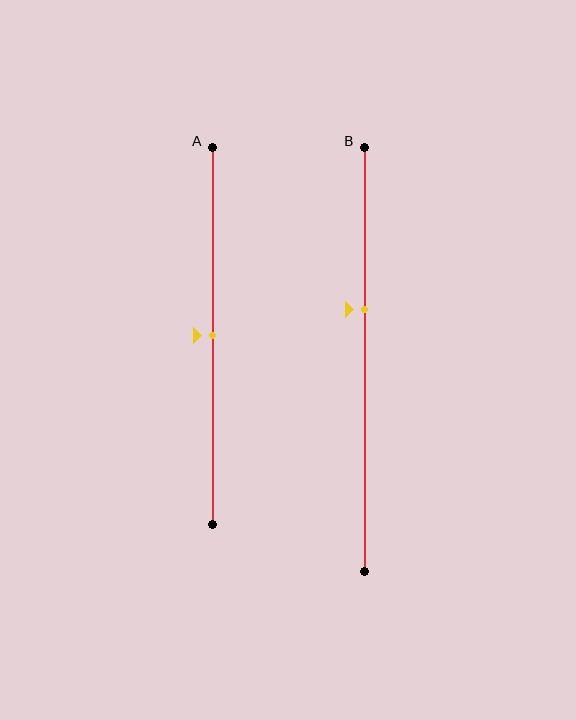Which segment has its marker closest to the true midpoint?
Segment A has its marker closest to the true midpoint.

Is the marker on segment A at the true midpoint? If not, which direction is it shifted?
Yes, the marker on segment A is at the true midpoint.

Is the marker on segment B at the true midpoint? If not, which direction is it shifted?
No, the marker on segment B is shifted upward by about 12% of the segment length.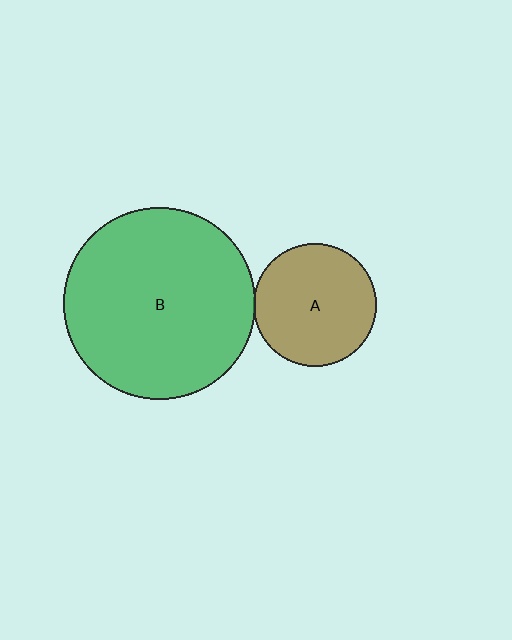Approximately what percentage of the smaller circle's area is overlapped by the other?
Approximately 5%.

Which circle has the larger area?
Circle B (green).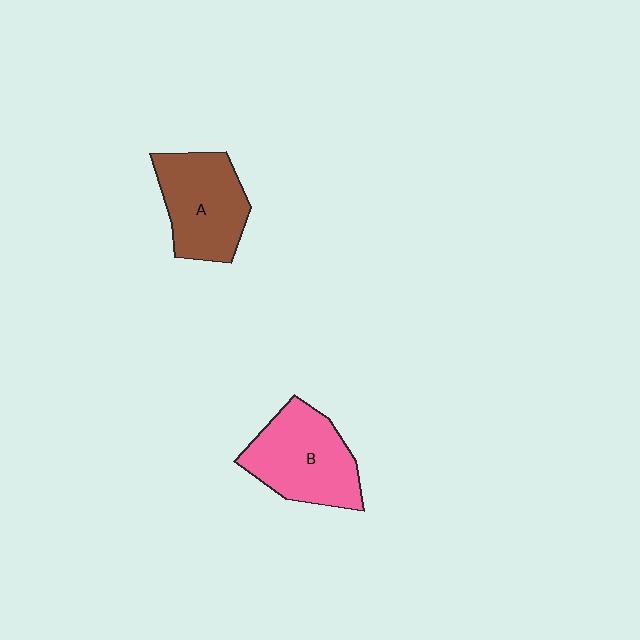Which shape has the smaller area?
Shape A (brown).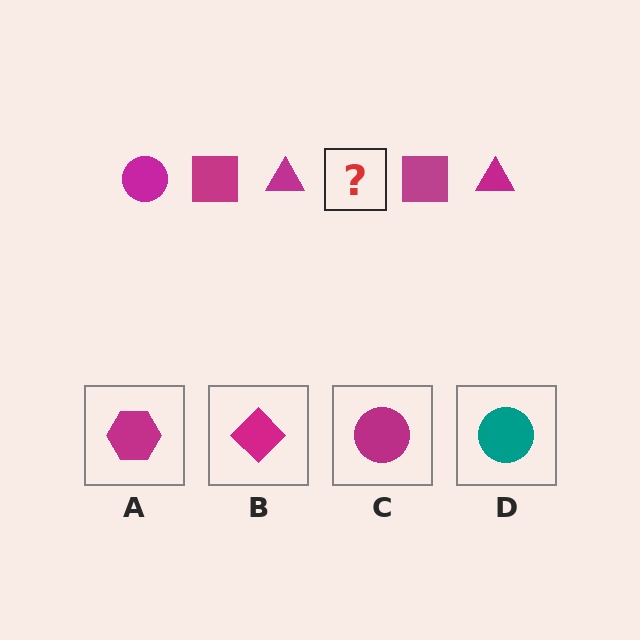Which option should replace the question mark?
Option C.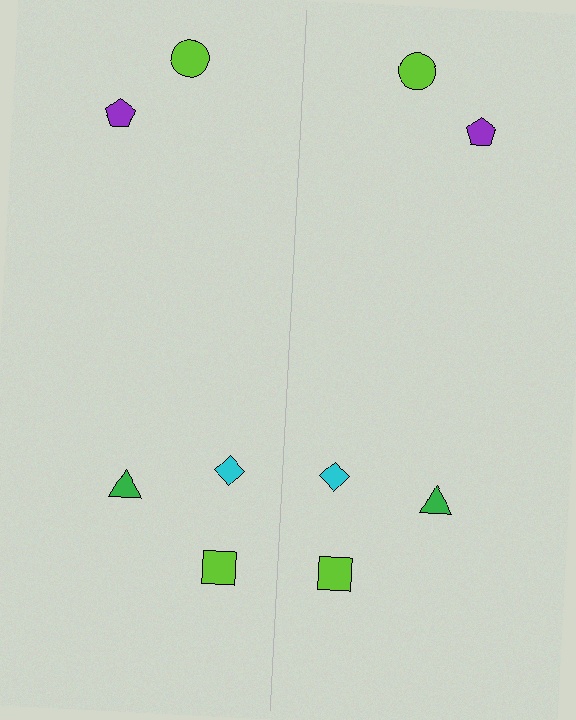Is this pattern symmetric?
Yes, this pattern has bilateral (reflection) symmetry.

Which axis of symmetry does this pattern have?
The pattern has a vertical axis of symmetry running through the center of the image.